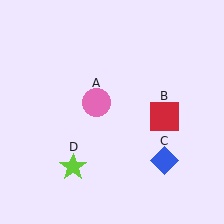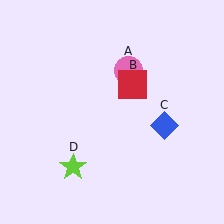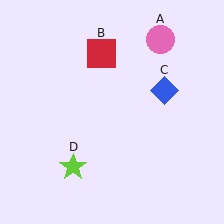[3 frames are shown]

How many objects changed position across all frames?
3 objects changed position: pink circle (object A), red square (object B), blue diamond (object C).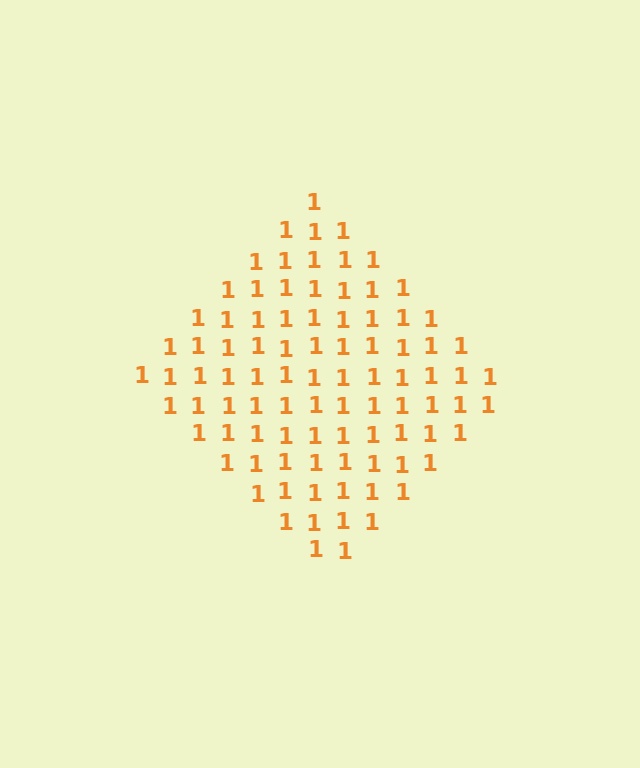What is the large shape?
The large shape is a diamond.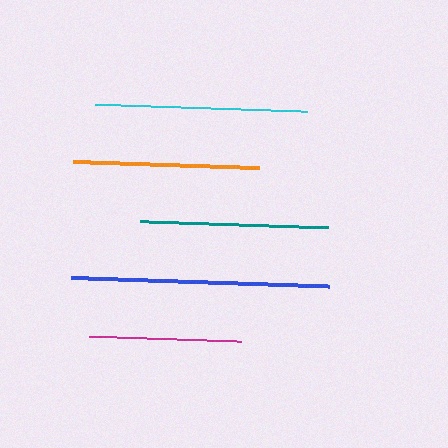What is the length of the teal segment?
The teal segment is approximately 189 pixels long.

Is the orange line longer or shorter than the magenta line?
The orange line is longer than the magenta line.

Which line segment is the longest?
The blue line is the longest at approximately 258 pixels.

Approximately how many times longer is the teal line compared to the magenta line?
The teal line is approximately 1.2 times the length of the magenta line.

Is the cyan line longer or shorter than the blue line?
The blue line is longer than the cyan line.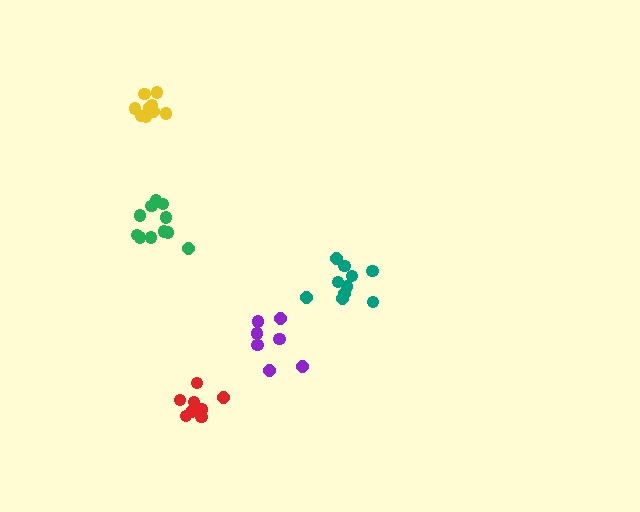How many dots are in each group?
Group 1: 9 dots, Group 2: 9 dots, Group 3: 11 dots, Group 4: 11 dots, Group 5: 7 dots (47 total).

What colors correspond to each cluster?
The clusters are colored: red, yellow, green, teal, purple.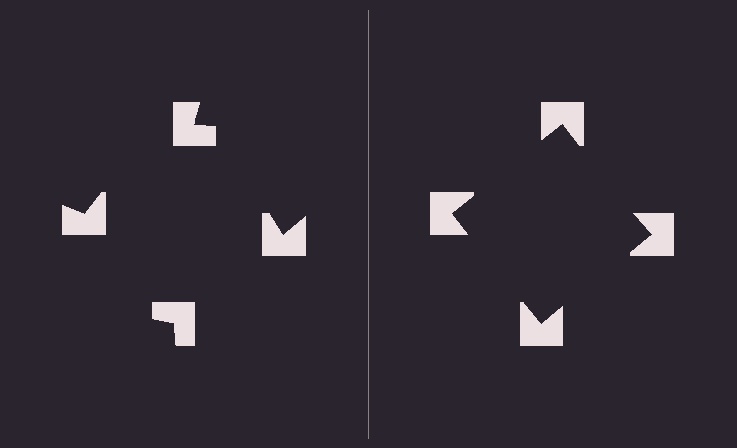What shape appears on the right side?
An illusory square.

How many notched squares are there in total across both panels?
8 — 4 on each side.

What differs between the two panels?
The notched squares are positioned identically on both sides; only the wedge orientations differ. On the right they align to a square; on the left they are misaligned.